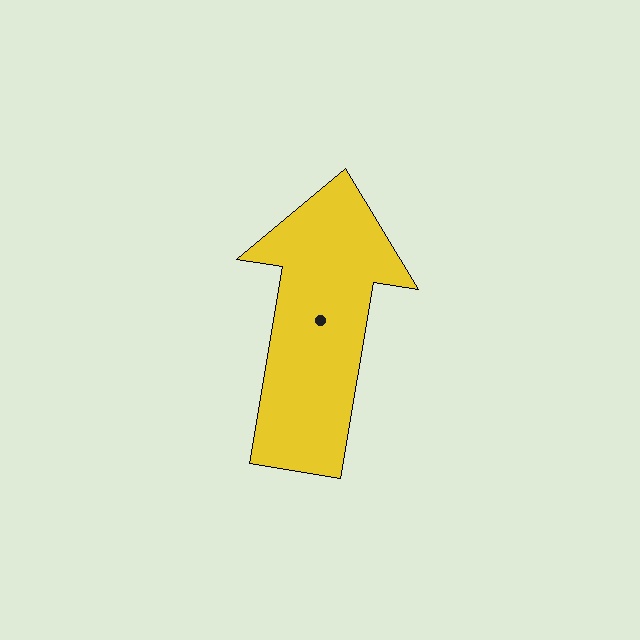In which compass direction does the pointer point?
North.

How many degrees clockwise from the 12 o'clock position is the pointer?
Approximately 10 degrees.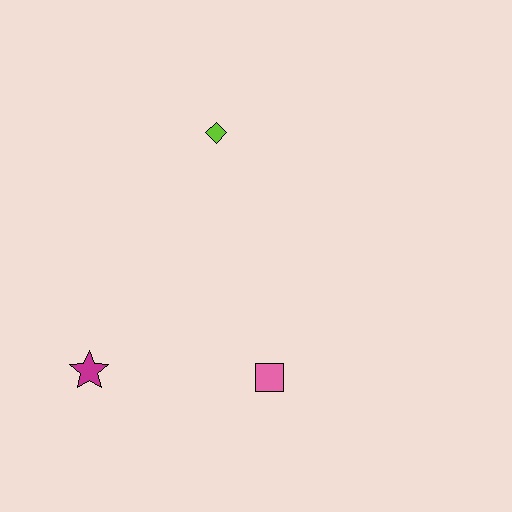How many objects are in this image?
There are 3 objects.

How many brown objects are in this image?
There are no brown objects.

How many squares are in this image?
There is 1 square.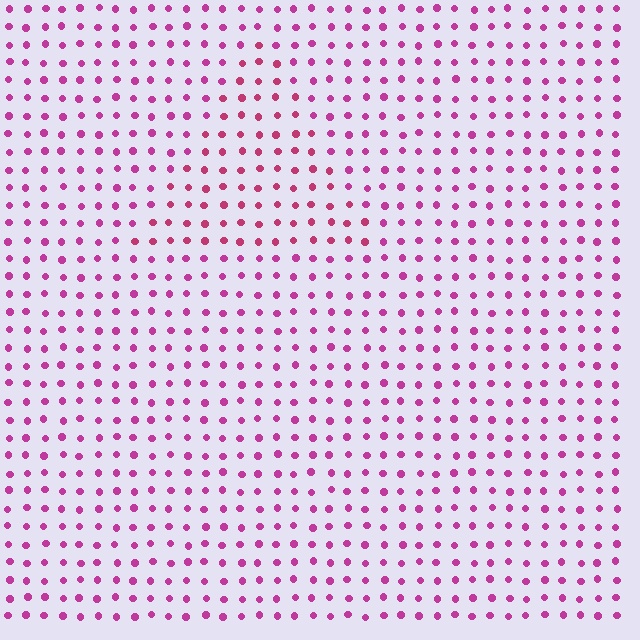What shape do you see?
I see a triangle.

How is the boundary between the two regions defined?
The boundary is defined purely by a slight shift in hue (about 19 degrees). Spacing, size, and orientation are identical on both sides.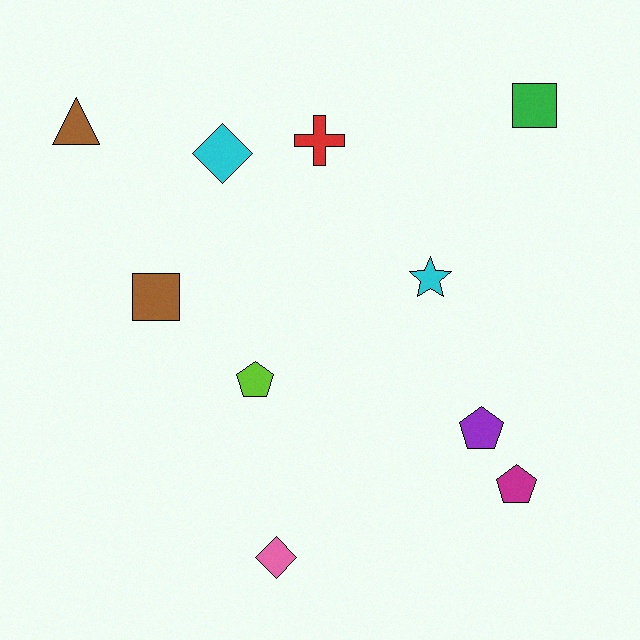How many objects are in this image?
There are 10 objects.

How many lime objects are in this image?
There is 1 lime object.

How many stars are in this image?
There is 1 star.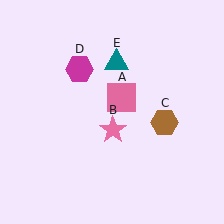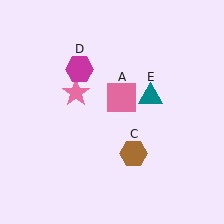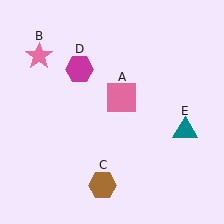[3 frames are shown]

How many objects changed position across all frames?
3 objects changed position: pink star (object B), brown hexagon (object C), teal triangle (object E).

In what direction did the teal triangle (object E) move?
The teal triangle (object E) moved down and to the right.